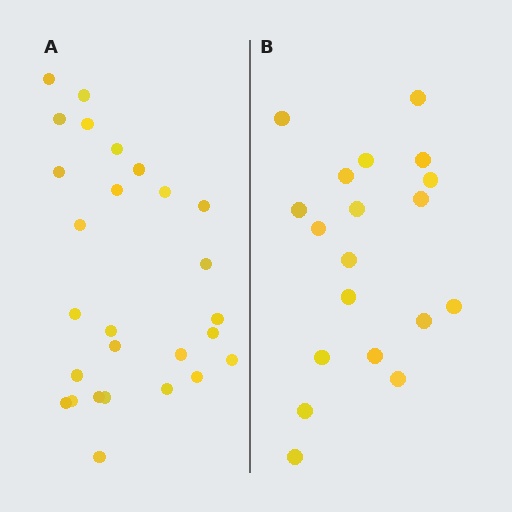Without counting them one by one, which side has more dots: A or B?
Region A (the left region) has more dots.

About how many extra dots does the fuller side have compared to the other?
Region A has roughly 8 or so more dots than region B.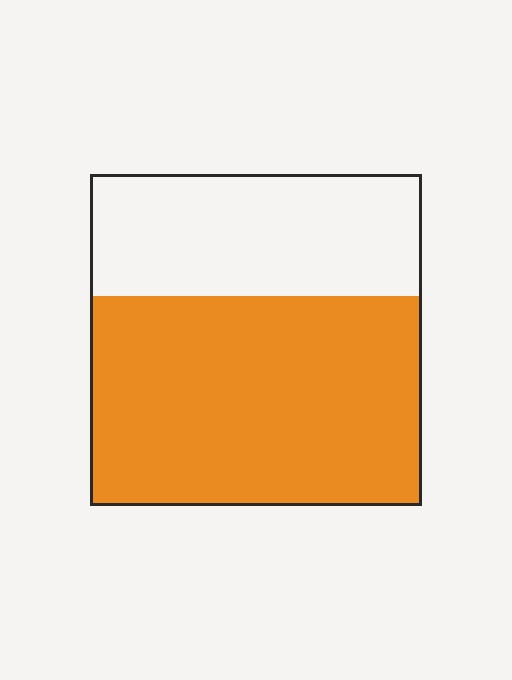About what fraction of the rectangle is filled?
About five eighths (5/8).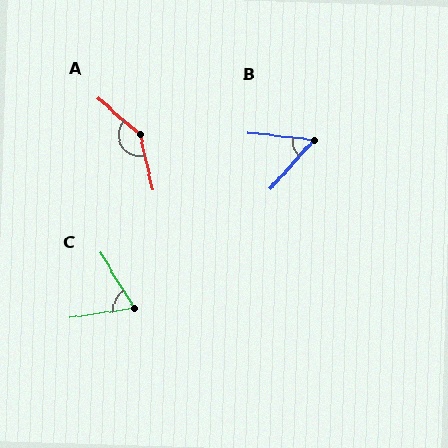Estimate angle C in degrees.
Approximately 68 degrees.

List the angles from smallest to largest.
B (55°), C (68°), A (145°).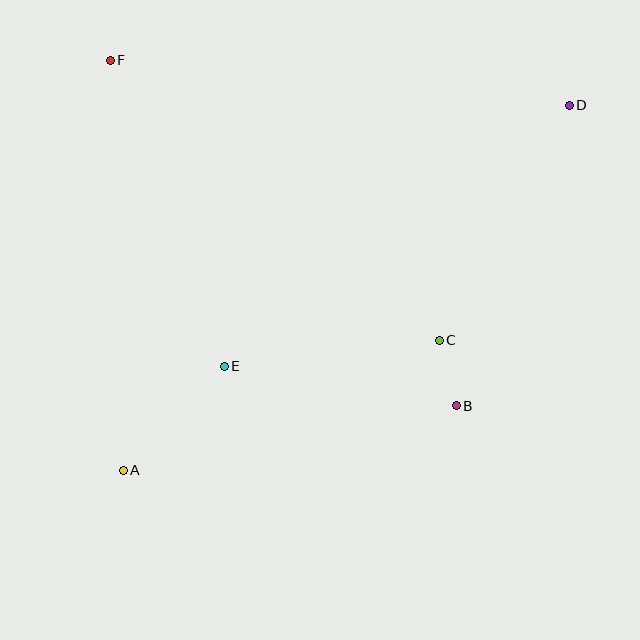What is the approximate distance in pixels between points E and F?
The distance between E and F is approximately 327 pixels.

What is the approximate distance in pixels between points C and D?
The distance between C and D is approximately 268 pixels.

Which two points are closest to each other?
Points B and C are closest to each other.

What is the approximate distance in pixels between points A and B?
The distance between A and B is approximately 340 pixels.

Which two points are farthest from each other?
Points A and D are farthest from each other.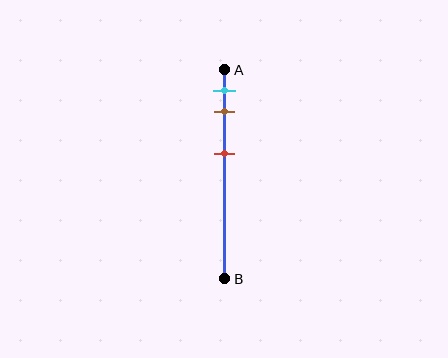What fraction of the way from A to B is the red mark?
The red mark is approximately 40% (0.4) of the way from A to B.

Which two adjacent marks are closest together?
The cyan and brown marks are the closest adjacent pair.